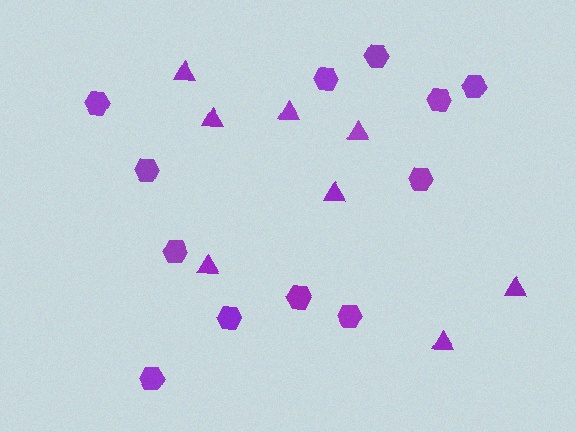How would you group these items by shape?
There are 2 groups: one group of triangles (8) and one group of hexagons (12).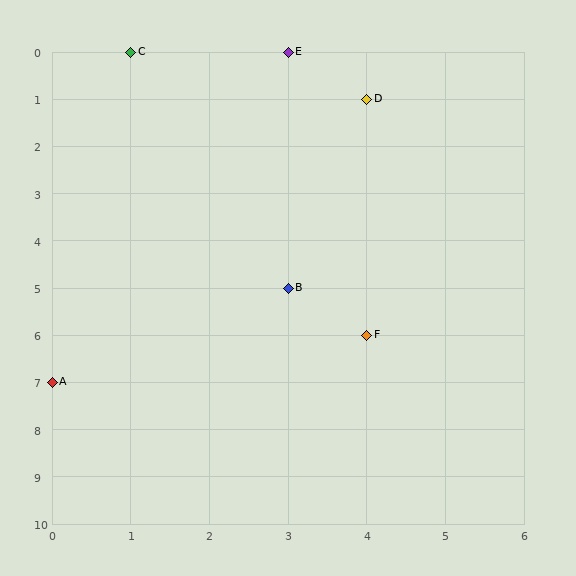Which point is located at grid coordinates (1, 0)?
Point C is at (1, 0).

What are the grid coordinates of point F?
Point F is at grid coordinates (4, 6).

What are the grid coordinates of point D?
Point D is at grid coordinates (4, 1).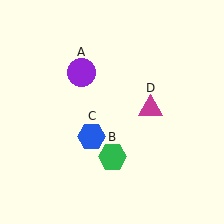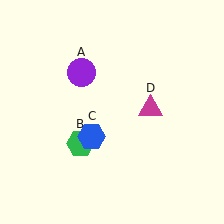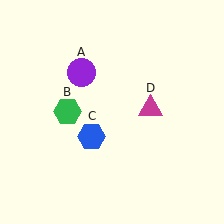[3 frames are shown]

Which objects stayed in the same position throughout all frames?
Purple circle (object A) and blue hexagon (object C) and magenta triangle (object D) remained stationary.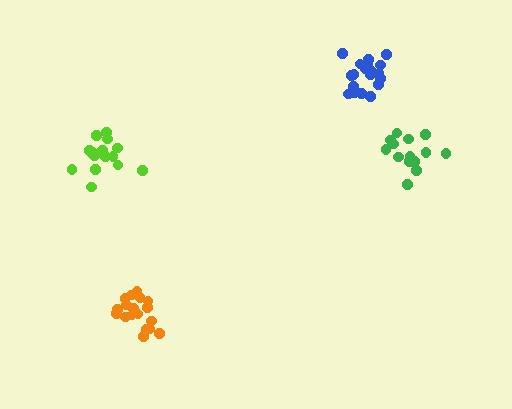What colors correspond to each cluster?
The clusters are colored: green, blue, lime, orange.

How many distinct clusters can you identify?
There are 4 distinct clusters.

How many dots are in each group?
Group 1: 14 dots, Group 2: 19 dots, Group 3: 17 dots, Group 4: 18 dots (68 total).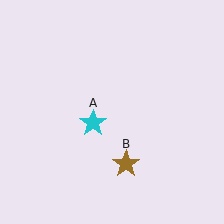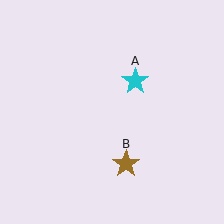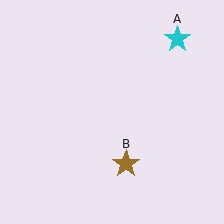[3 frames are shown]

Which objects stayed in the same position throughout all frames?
Brown star (object B) remained stationary.